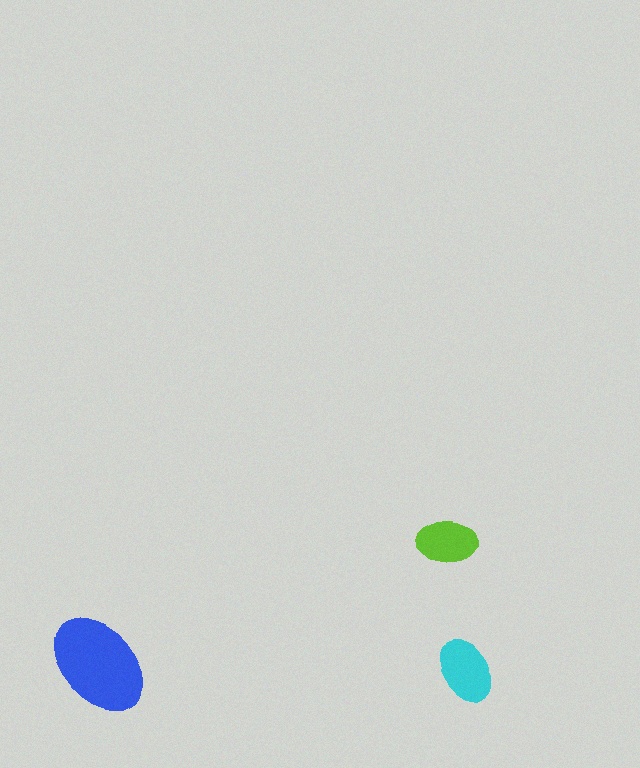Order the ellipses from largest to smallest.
the blue one, the cyan one, the lime one.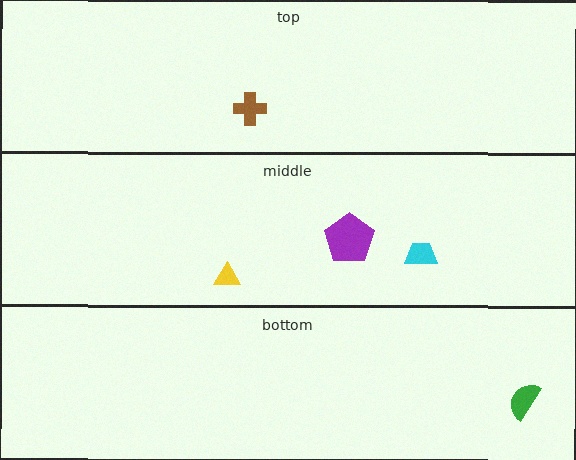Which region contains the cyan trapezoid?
The middle region.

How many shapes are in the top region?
1.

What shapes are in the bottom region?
The green semicircle.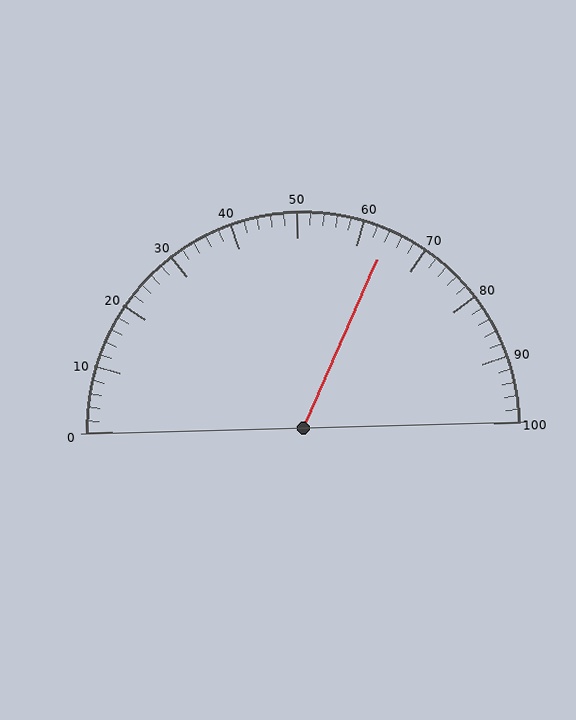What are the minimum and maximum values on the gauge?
The gauge ranges from 0 to 100.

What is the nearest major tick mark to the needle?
The nearest major tick mark is 60.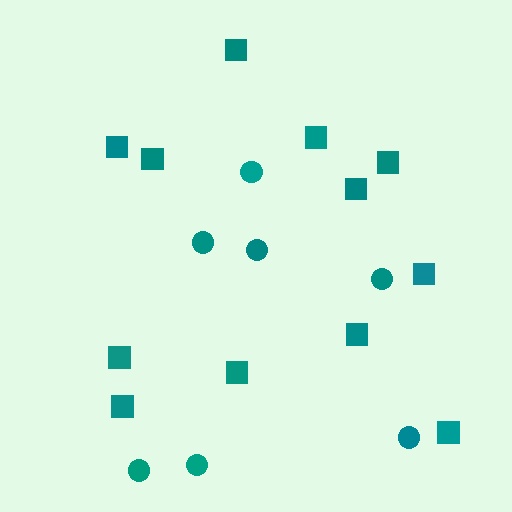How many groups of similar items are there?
There are 2 groups: one group of squares (12) and one group of circles (7).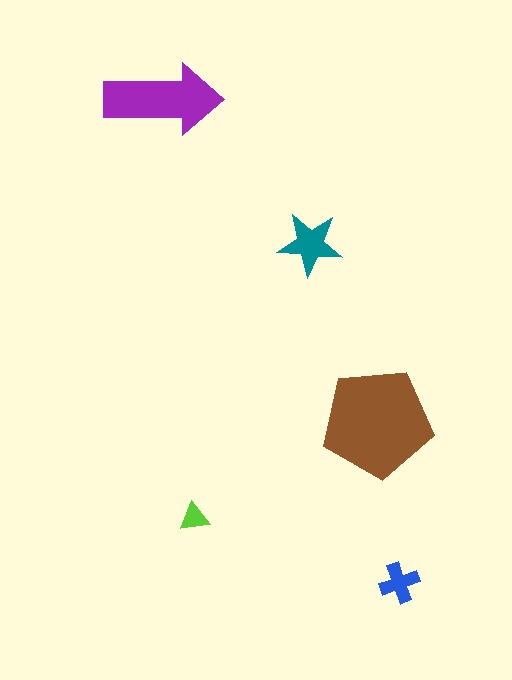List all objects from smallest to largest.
The lime triangle, the blue cross, the teal star, the purple arrow, the brown pentagon.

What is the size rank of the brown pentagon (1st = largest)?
1st.